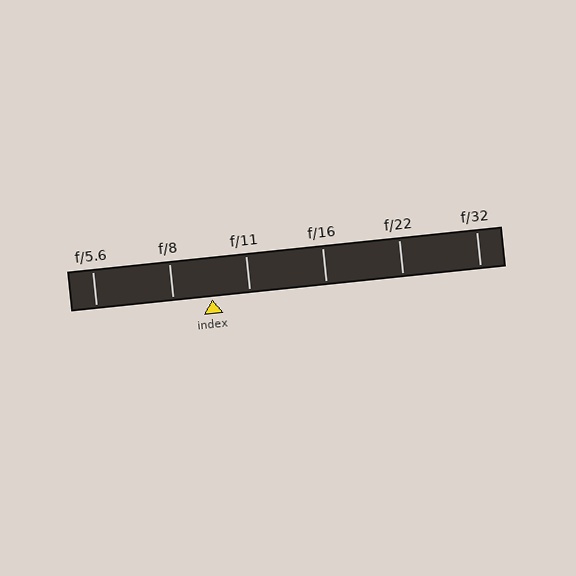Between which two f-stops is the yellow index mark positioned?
The index mark is between f/8 and f/11.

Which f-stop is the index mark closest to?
The index mark is closest to f/11.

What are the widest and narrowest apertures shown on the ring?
The widest aperture shown is f/5.6 and the narrowest is f/32.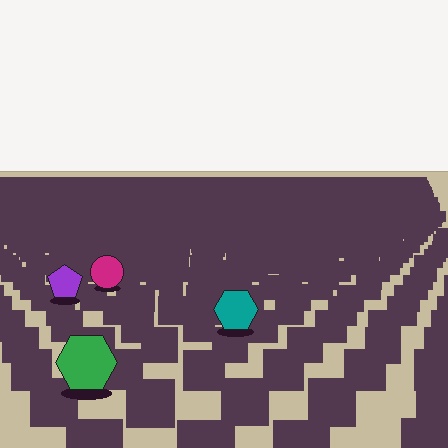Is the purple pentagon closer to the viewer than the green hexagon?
No. The green hexagon is closer — you can tell from the texture gradient: the ground texture is coarser near it.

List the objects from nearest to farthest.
From nearest to farthest: the green hexagon, the teal hexagon, the purple pentagon, the magenta circle.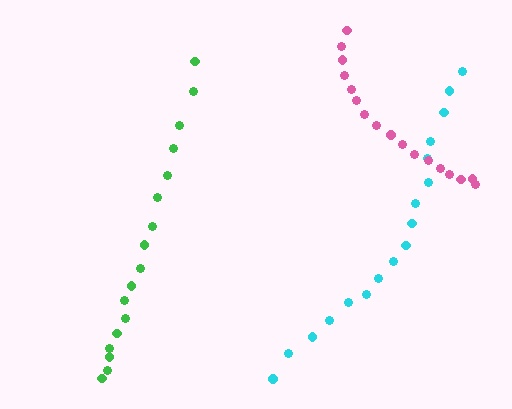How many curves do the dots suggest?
There are 3 distinct paths.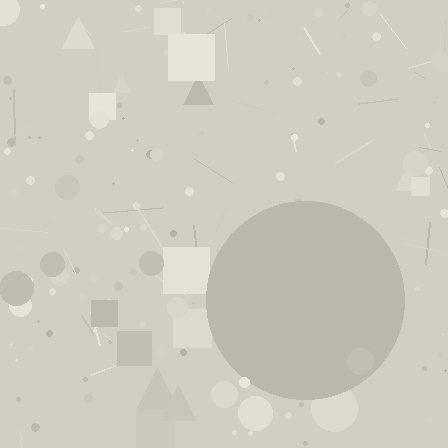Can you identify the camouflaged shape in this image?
The camouflaged shape is a circle.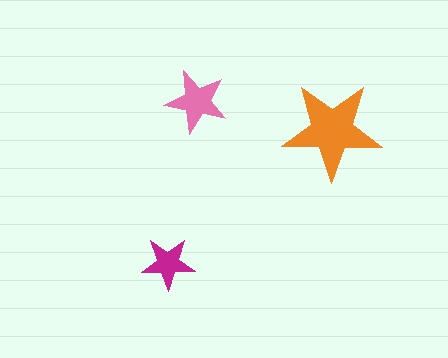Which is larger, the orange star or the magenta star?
The orange one.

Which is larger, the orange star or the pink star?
The orange one.